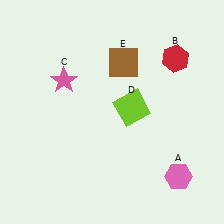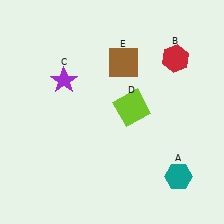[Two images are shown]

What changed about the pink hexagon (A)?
In Image 1, A is pink. In Image 2, it changed to teal.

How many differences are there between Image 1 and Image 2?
There are 2 differences between the two images.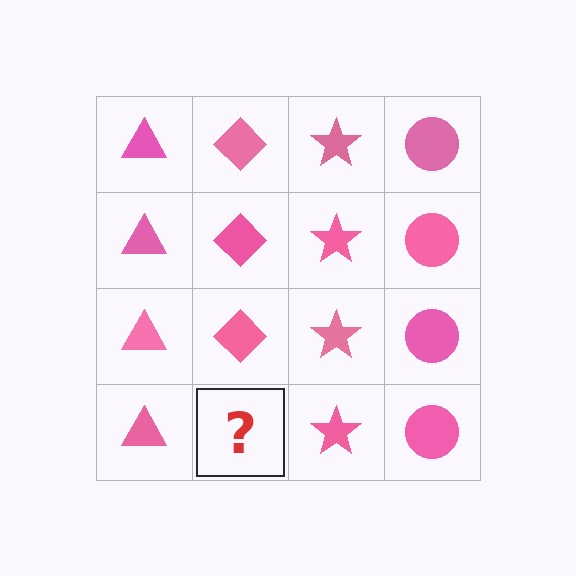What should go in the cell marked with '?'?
The missing cell should contain a pink diamond.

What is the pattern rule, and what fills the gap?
The rule is that each column has a consistent shape. The gap should be filled with a pink diamond.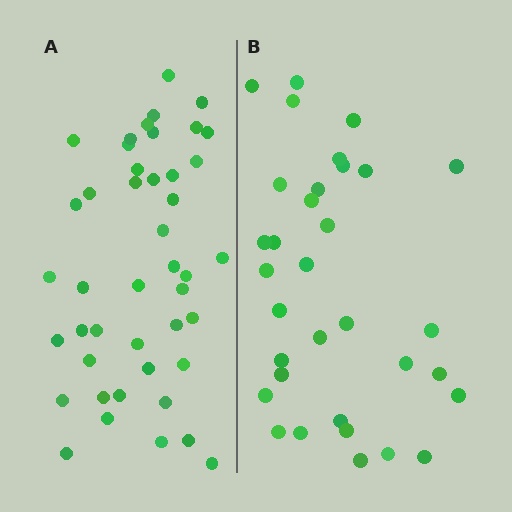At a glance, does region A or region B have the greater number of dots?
Region A (the left region) has more dots.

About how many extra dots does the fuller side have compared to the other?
Region A has roughly 12 or so more dots than region B.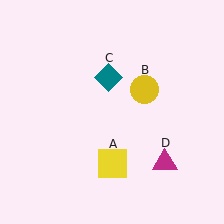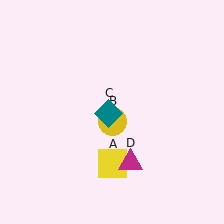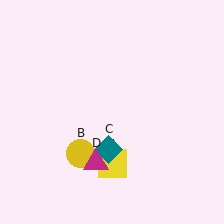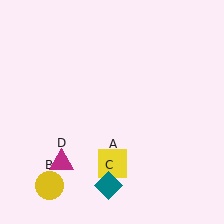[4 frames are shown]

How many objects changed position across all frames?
3 objects changed position: yellow circle (object B), teal diamond (object C), magenta triangle (object D).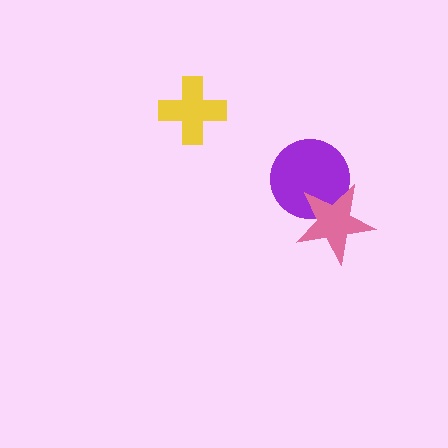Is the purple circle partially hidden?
Yes, it is partially covered by another shape.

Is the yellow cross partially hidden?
No, no other shape covers it.